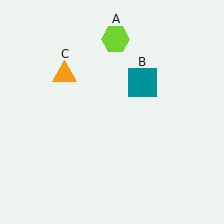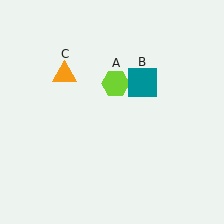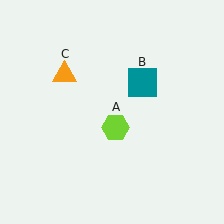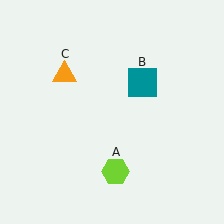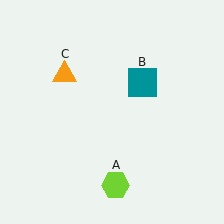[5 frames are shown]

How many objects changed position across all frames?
1 object changed position: lime hexagon (object A).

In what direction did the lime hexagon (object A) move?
The lime hexagon (object A) moved down.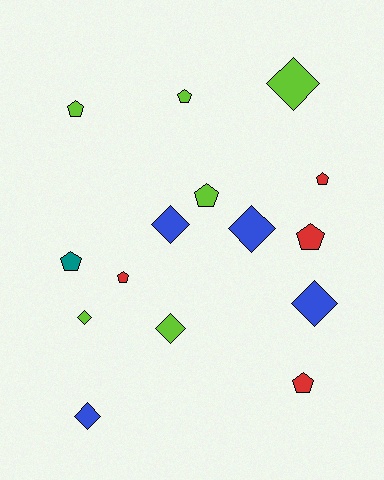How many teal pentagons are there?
There is 1 teal pentagon.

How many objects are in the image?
There are 15 objects.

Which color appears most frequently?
Lime, with 6 objects.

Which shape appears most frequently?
Pentagon, with 8 objects.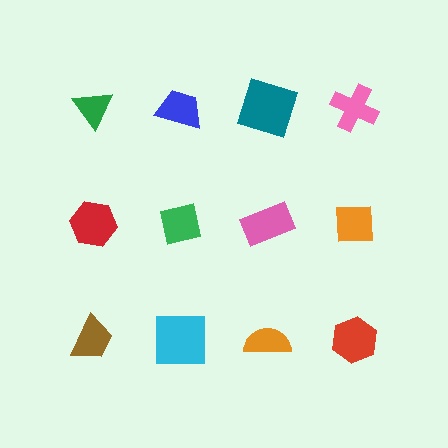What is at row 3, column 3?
An orange semicircle.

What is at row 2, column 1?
A red hexagon.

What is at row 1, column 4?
A pink cross.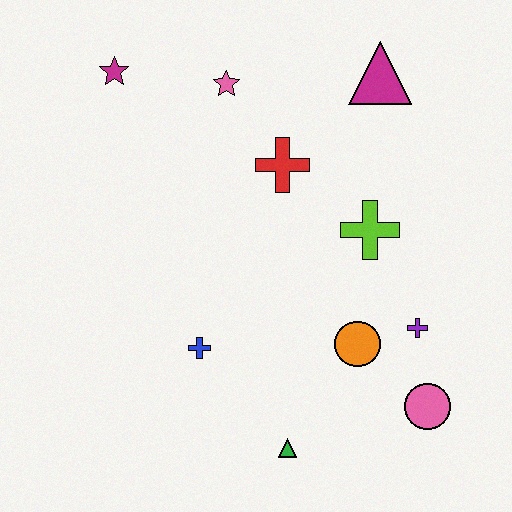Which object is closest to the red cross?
The pink star is closest to the red cross.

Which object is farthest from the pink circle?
The magenta star is farthest from the pink circle.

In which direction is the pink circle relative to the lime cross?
The pink circle is below the lime cross.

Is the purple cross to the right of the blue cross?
Yes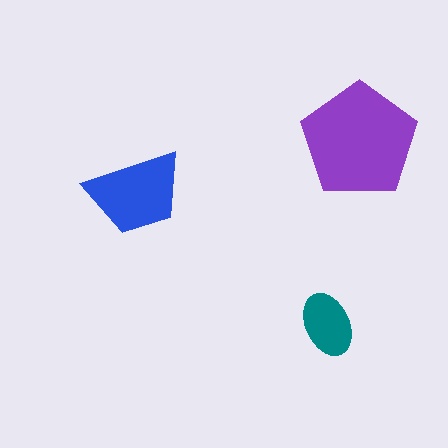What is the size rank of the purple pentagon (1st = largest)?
1st.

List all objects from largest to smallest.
The purple pentagon, the blue trapezoid, the teal ellipse.